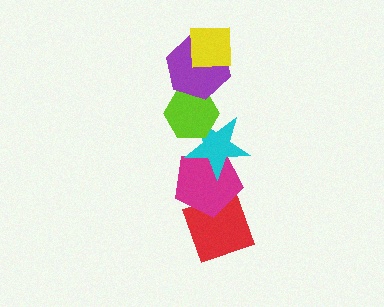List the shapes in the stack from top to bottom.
From top to bottom: the yellow square, the purple hexagon, the lime hexagon, the cyan star, the magenta pentagon, the red diamond.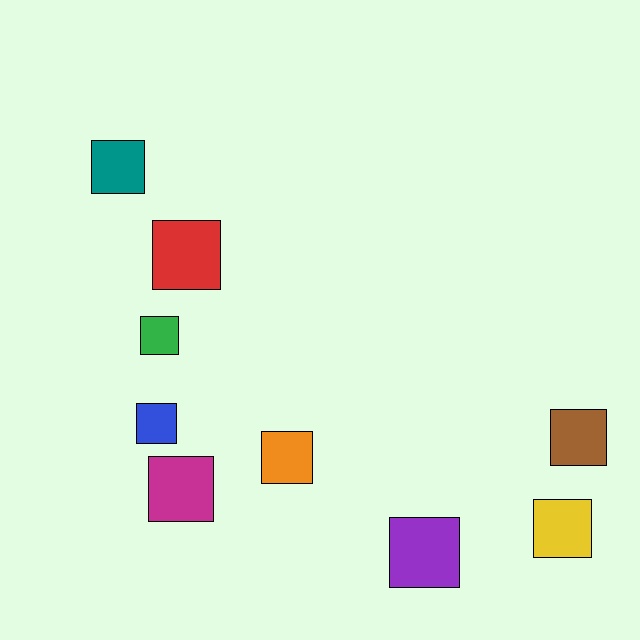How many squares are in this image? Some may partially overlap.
There are 9 squares.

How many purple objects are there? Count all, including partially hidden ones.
There is 1 purple object.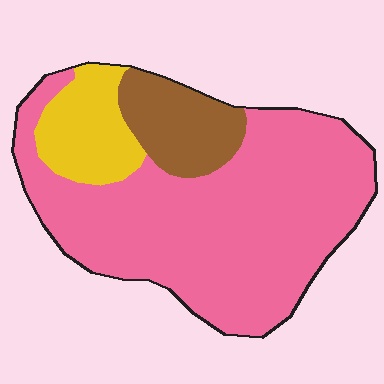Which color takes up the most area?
Pink, at roughly 70%.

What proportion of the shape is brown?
Brown covers around 15% of the shape.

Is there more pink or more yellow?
Pink.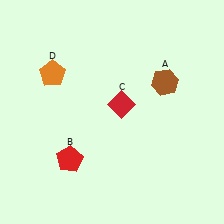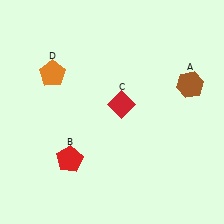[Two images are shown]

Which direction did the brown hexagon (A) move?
The brown hexagon (A) moved right.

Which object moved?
The brown hexagon (A) moved right.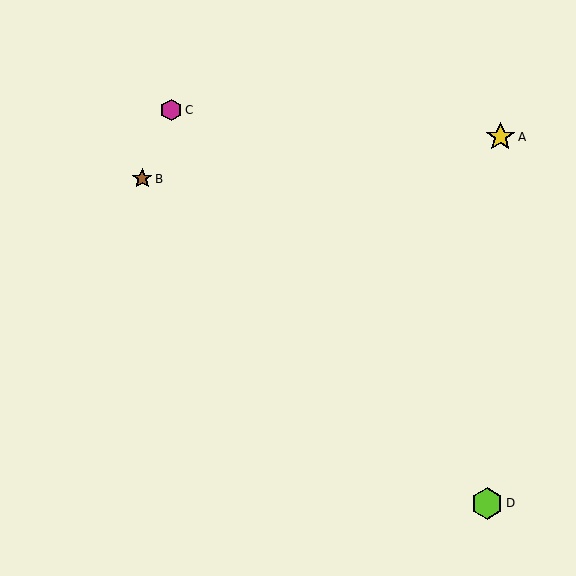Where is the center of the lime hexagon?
The center of the lime hexagon is at (487, 503).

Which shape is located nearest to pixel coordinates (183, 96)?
The magenta hexagon (labeled C) at (171, 110) is nearest to that location.